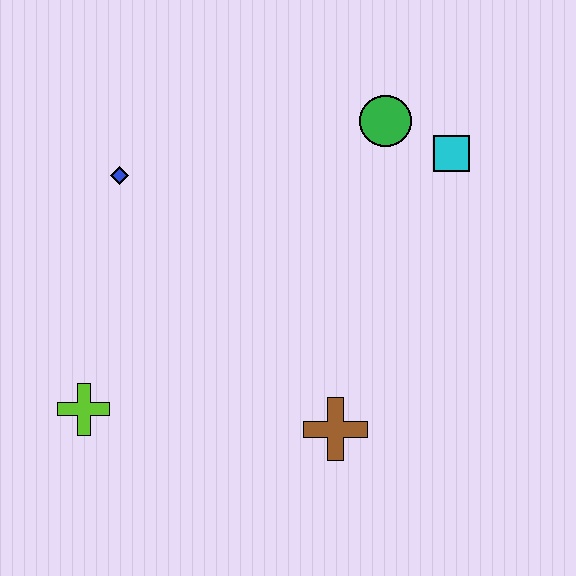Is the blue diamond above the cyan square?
No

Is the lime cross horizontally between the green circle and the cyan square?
No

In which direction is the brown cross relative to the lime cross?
The brown cross is to the right of the lime cross.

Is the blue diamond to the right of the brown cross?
No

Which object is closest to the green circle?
The cyan square is closest to the green circle.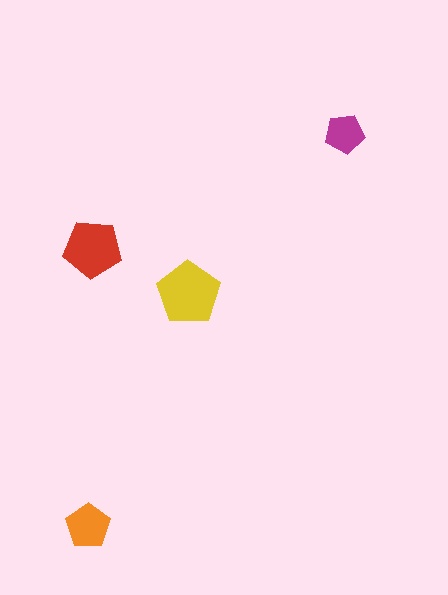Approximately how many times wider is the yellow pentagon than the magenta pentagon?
About 1.5 times wider.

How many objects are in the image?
There are 4 objects in the image.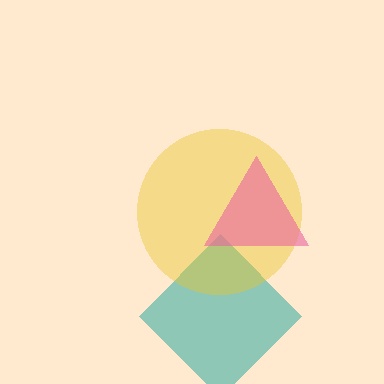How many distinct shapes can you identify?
There are 3 distinct shapes: a teal diamond, a yellow circle, a pink triangle.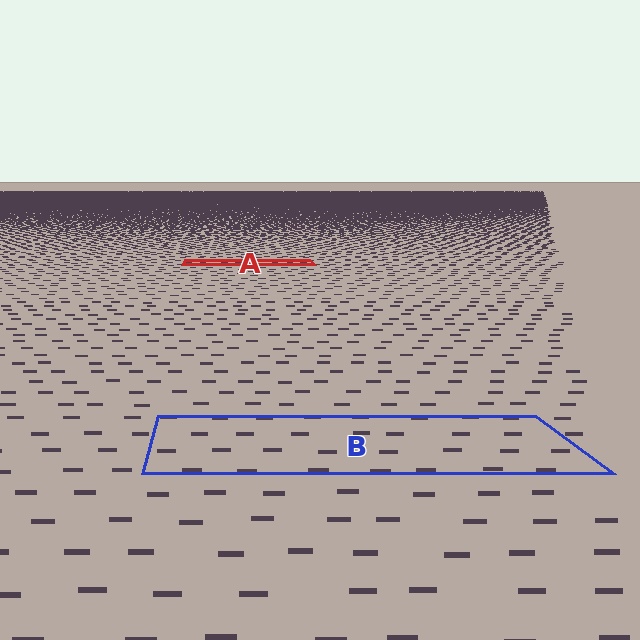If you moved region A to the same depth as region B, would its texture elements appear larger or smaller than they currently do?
They would appear larger. At a closer depth, the same texture elements are projected at a bigger on-screen size.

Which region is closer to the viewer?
Region B is closer. The texture elements there are larger and more spread out.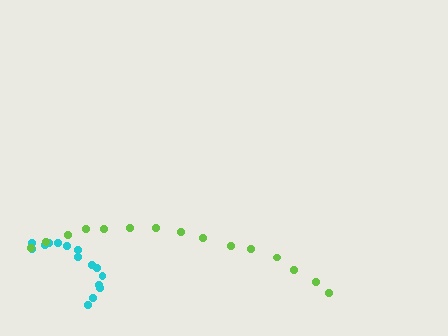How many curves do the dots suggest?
There are 2 distinct paths.